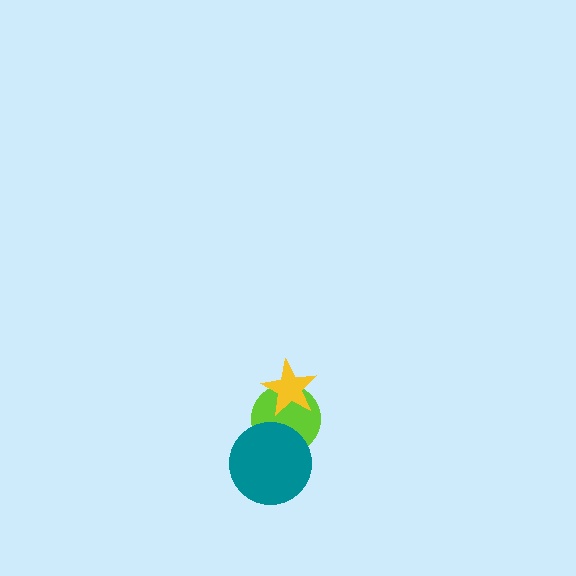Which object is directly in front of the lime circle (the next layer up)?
The teal circle is directly in front of the lime circle.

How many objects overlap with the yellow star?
1 object overlaps with the yellow star.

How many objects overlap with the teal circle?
1 object overlaps with the teal circle.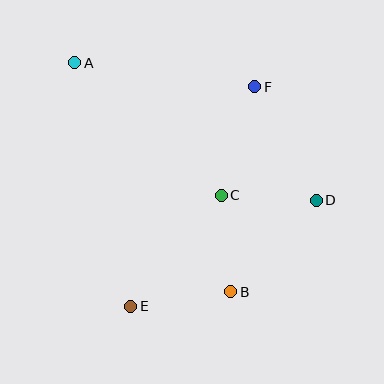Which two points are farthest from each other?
Points A and D are farthest from each other.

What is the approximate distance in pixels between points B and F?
The distance between B and F is approximately 206 pixels.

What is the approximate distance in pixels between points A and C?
The distance between A and C is approximately 198 pixels.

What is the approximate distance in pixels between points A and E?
The distance between A and E is approximately 250 pixels.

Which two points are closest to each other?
Points C and D are closest to each other.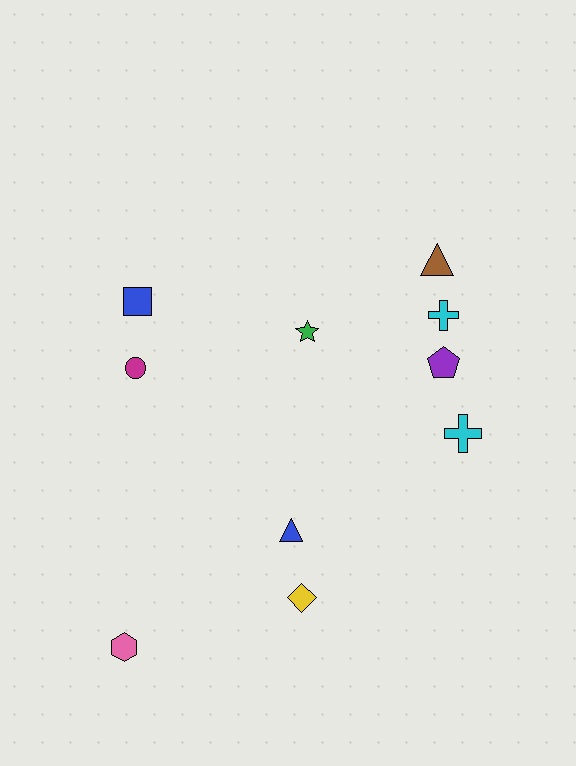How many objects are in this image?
There are 10 objects.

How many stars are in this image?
There is 1 star.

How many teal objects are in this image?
There are no teal objects.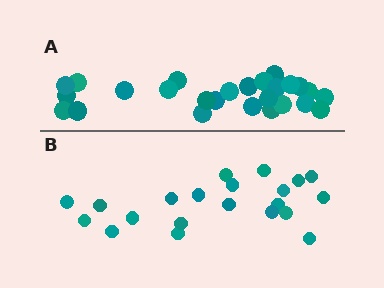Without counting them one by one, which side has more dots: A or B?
Region A (the top region) has more dots.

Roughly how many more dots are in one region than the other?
Region A has about 5 more dots than region B.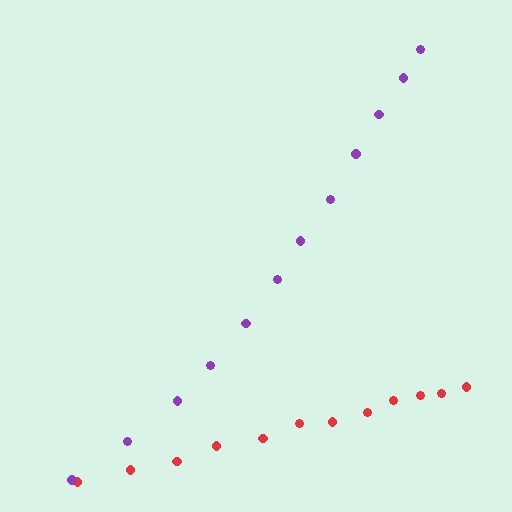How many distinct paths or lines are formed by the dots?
There are 2 distinct paths.